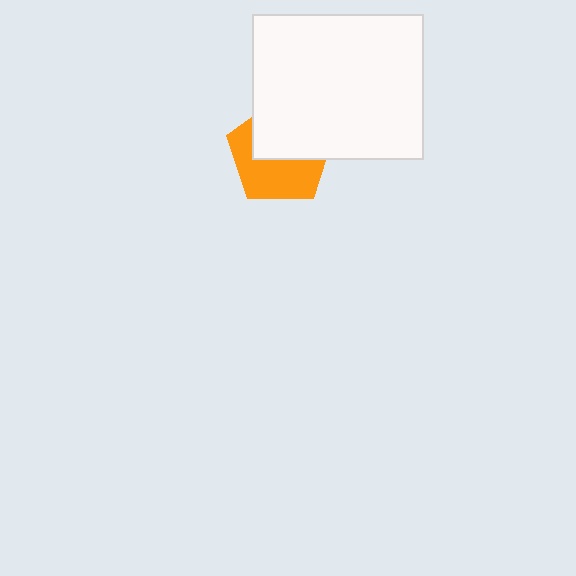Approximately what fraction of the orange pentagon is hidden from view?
Roughly 49% of the orange pentagon is hidden behind the white rectangle.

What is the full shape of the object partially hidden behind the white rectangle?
The partially hidden object is an orange pentagon.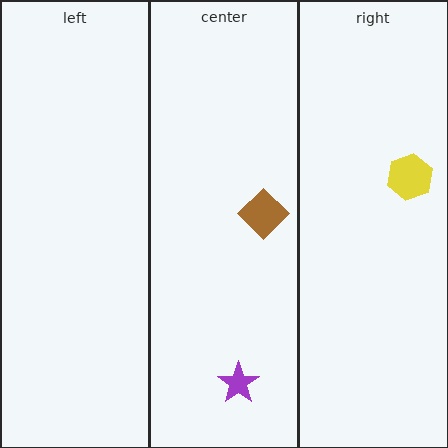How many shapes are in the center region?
2.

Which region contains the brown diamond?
The center region.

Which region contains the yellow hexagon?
The right region.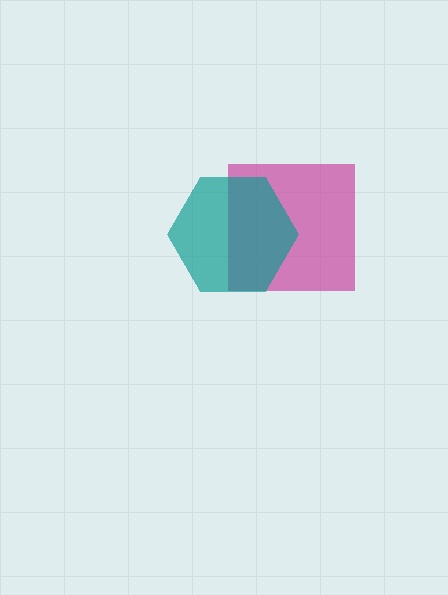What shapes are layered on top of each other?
The layered shapes are: a magenta square, a teal hexagon.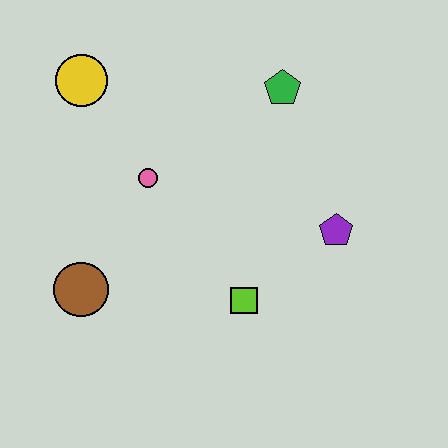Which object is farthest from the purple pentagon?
The yellow circle is farthest from the purple pentagon.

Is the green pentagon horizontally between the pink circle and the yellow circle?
No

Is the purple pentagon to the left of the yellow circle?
No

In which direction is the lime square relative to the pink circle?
The lime square is below the pink circle.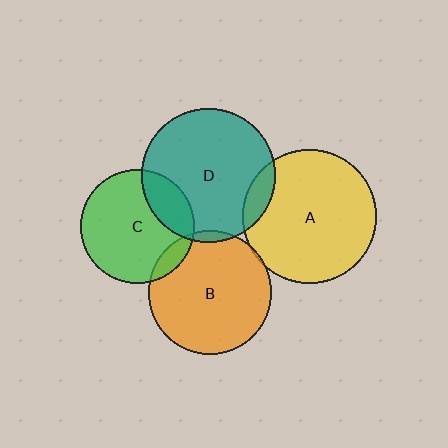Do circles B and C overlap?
Yes.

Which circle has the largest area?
Circle D (teal).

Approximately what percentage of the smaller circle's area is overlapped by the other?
Approximately 10%.